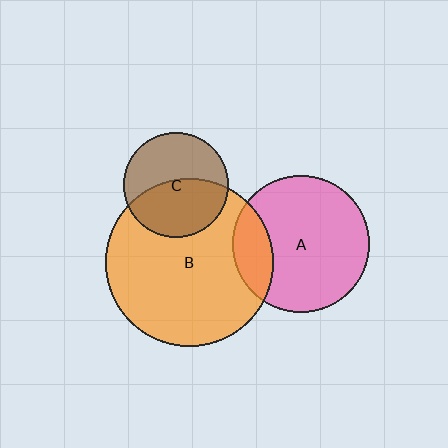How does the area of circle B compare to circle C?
Approximately 2.6 times.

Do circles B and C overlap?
Yes.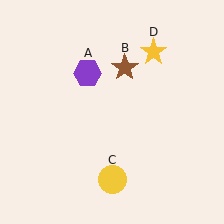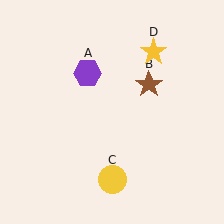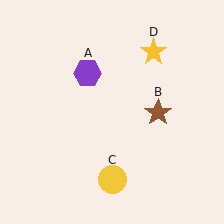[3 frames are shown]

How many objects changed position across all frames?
1 object changed position: brown star (object B).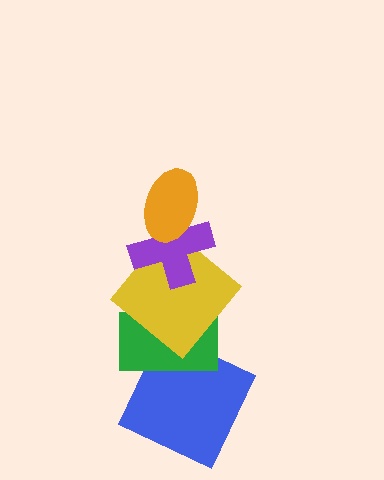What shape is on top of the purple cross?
The orange ellipse is on top of the purple cross.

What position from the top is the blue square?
The blue square is 5th from the top.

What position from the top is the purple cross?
The purple cross is 2nd from the top.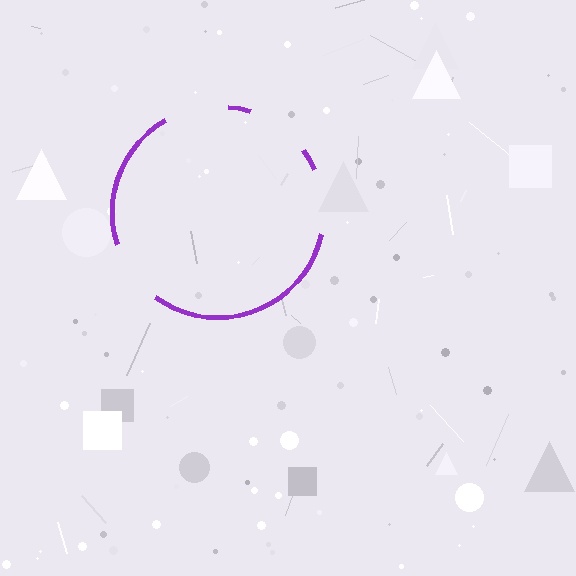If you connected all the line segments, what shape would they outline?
They would outline a circle.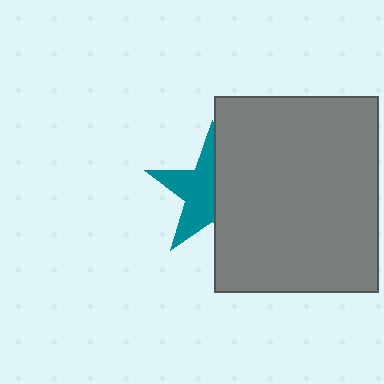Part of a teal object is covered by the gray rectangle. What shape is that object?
It is a star.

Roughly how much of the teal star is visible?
About half of it is visible (roughly 52%).